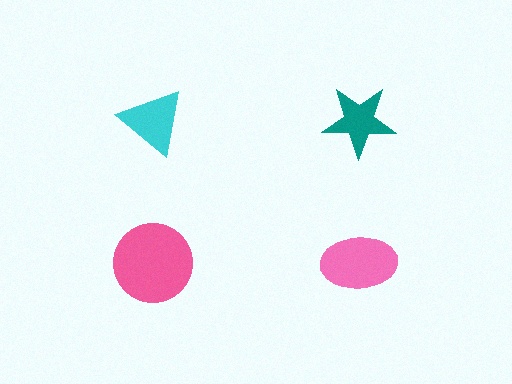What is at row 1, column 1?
A cyan triangle.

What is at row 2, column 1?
A pink circle.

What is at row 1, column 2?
A teal star.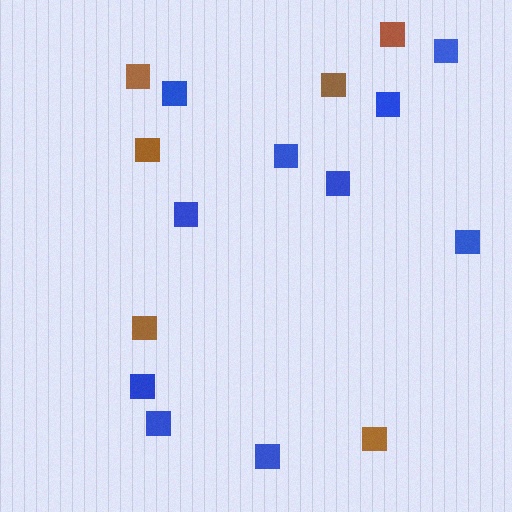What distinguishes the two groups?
There are 2 groups: one group of brown squares (6) and one group of blue squares (10).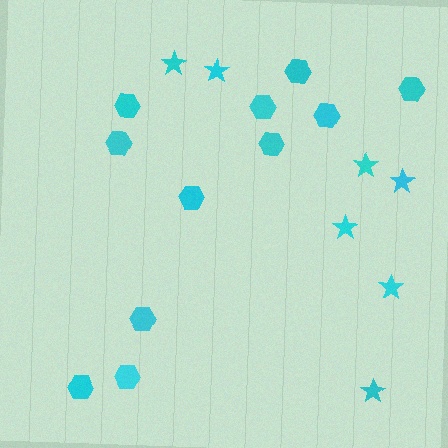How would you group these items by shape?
There are 2 groups: one group of stars (7) and one group of hexagons (11).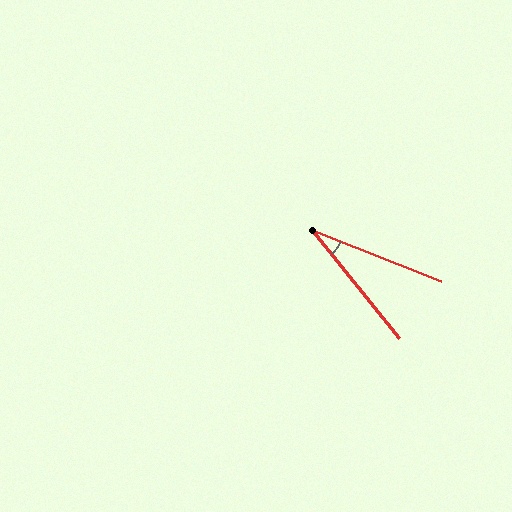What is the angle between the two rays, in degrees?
Approximately 30 degrees.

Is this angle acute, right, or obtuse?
It is acute.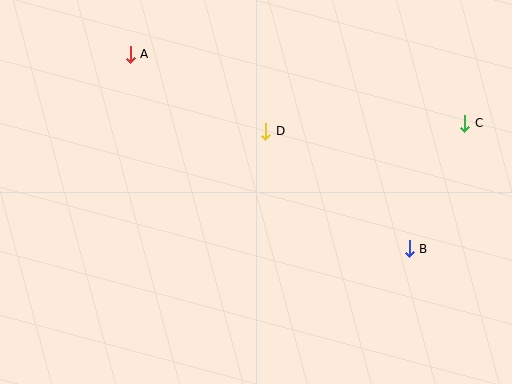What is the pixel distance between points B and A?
The distance between B and A is 340 pixels.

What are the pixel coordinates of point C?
Point C is at (465, 123).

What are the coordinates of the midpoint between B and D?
The midpoint between B and D is at (337, 190).